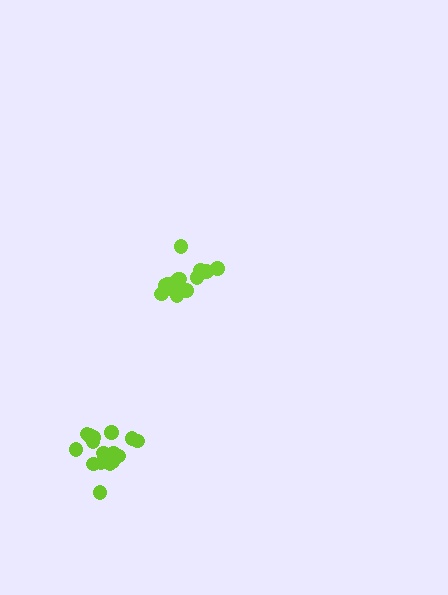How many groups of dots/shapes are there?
There are 2 groups.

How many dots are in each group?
Group 1: 17 dots, Group 2: 16 dots (33 total).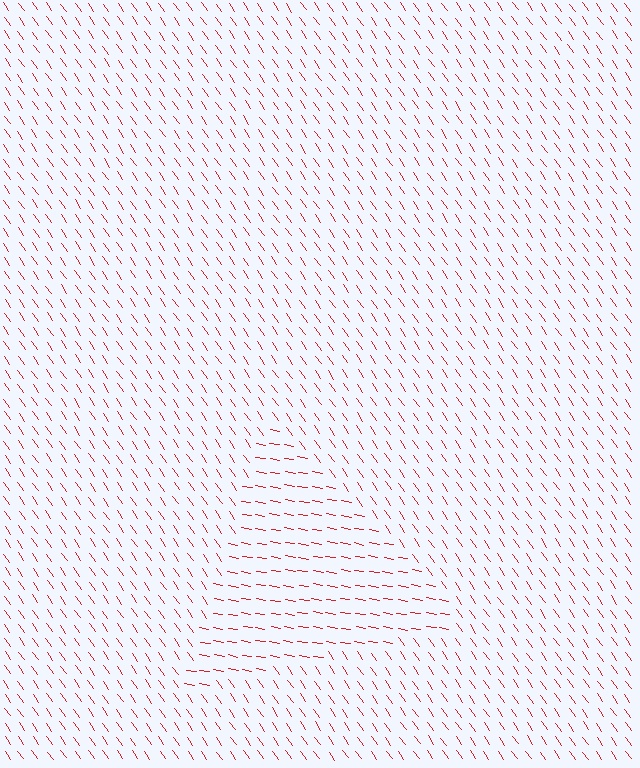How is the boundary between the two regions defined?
The boundary is defined purely by a change in line orientation (approximately 45 degrees difference). All lines are the same color and thickness.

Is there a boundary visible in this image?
Yes, there is a texture boundary formed by a change in line orientation.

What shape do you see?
I see a triangle.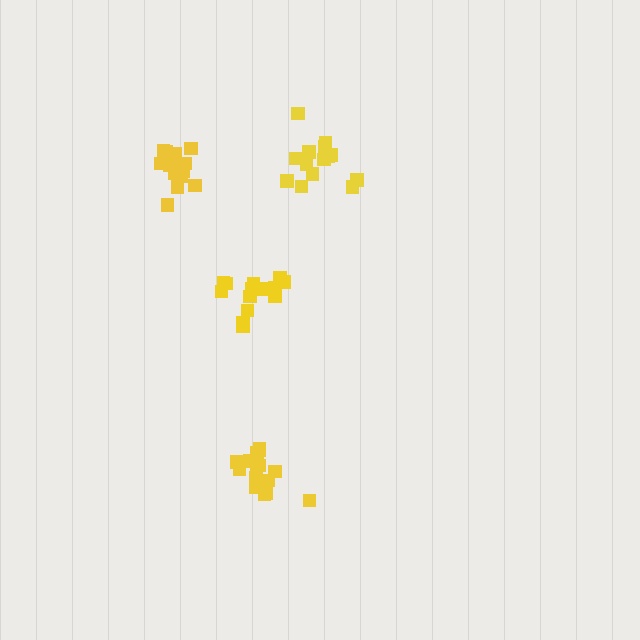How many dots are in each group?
Group 1: 15 dots, Group 2: 14 dots, Group 3: 16 dots, Group 4: 14 dots (59 total).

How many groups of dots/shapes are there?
There are 4 groups.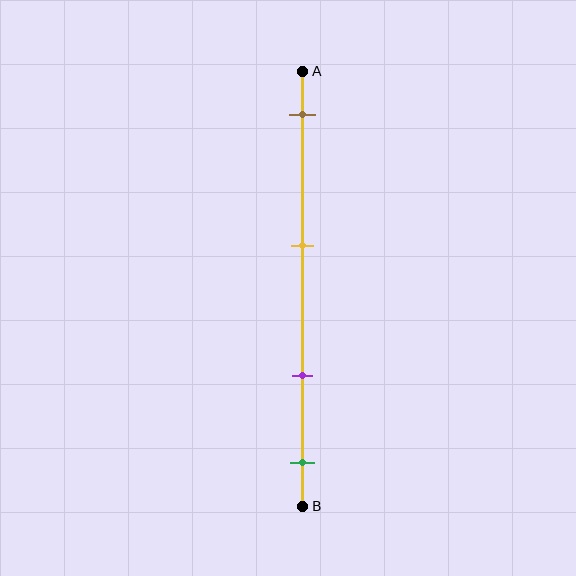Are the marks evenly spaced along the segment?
No, the marks are not evenly spaced.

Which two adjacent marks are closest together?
The purple and green marks are the closest adjacent pair.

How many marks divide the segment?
There are 4 marks dividing the segment.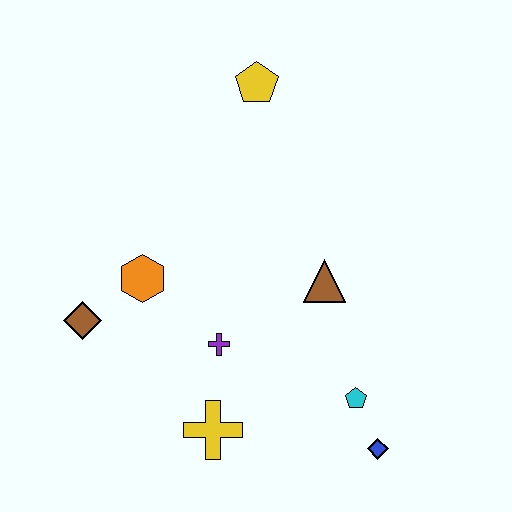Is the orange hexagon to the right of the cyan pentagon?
No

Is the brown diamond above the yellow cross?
Yes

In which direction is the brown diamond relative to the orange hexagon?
The brown diamond is to the left of the orange hexagon.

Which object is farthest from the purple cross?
The yellow pentagon is farthest from the purple cross.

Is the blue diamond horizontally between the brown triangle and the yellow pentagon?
No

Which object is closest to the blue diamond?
The cyan pentagon is closest to the blue diamond.